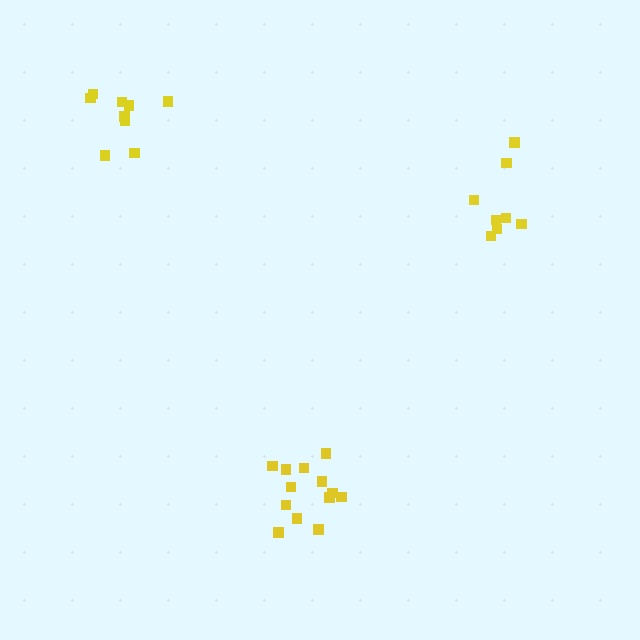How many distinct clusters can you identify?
There are 3 distinct clusters.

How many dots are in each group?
Group 1: 13 dots, Group 2: 8 dots, Group 3: 9 dots (30 total).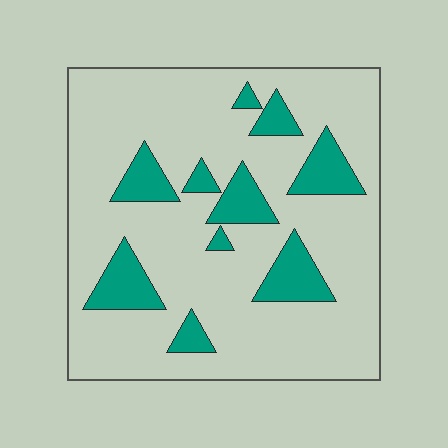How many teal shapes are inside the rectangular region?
10.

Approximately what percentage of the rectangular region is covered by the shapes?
Approximately 20%.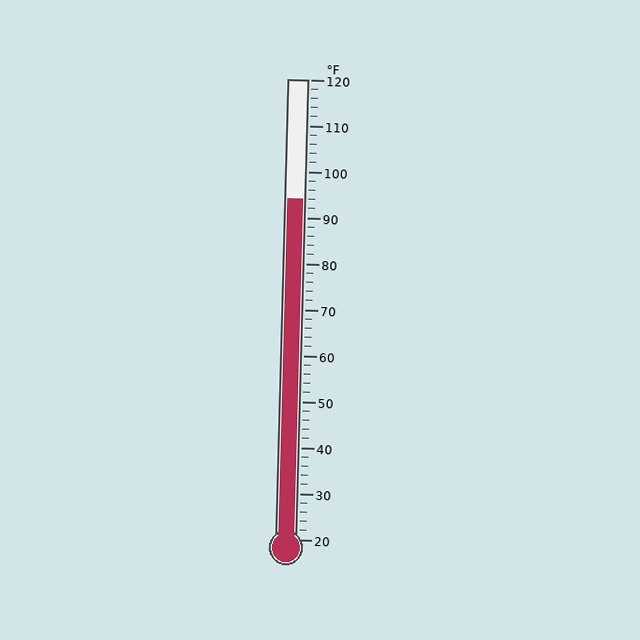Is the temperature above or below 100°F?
The temperature is below 100°F.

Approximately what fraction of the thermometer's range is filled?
The thermometer is filled to approximately 75% of its range.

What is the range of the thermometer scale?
The thermometer scale ranges from 20°F to 120°F.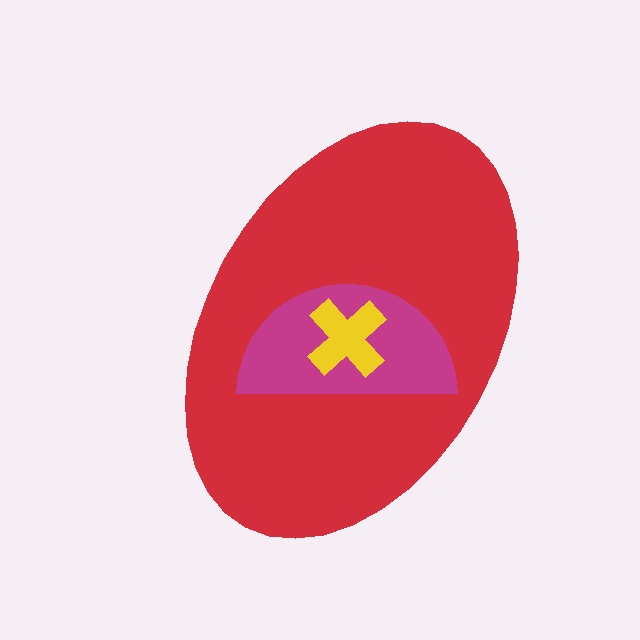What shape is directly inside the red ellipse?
The magenta semicircle.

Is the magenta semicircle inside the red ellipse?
Yes.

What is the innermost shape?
The yellow cross.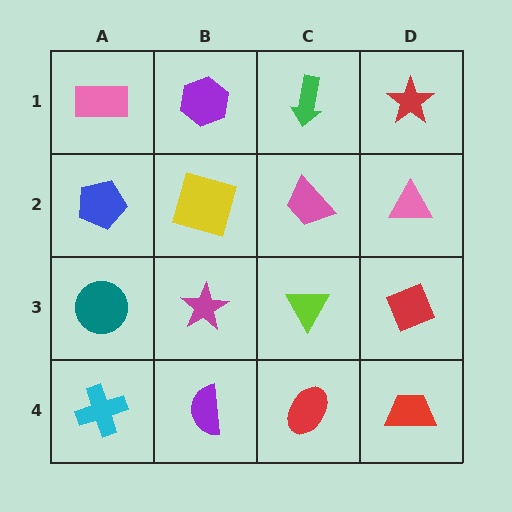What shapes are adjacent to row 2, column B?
A purple hexagon (row 1, column B), a magenta star (row 3, column B), a blue pentagon (row 2, column A), a pink trapezoid (row 2, column C).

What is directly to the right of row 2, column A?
A yellow square.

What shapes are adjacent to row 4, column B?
A magenta star (row 3, column B), a cyan cross (row 4, column A), a red ellipse (row 4, column C).